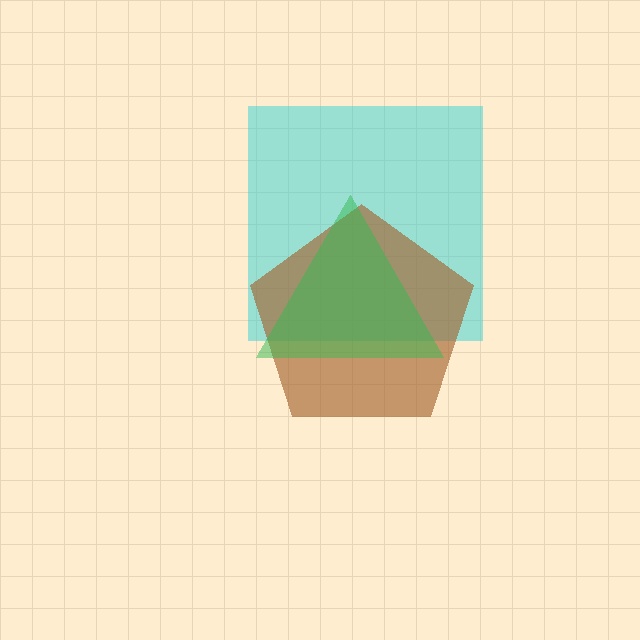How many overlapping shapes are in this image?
There are 3 overlapping shapes in the image.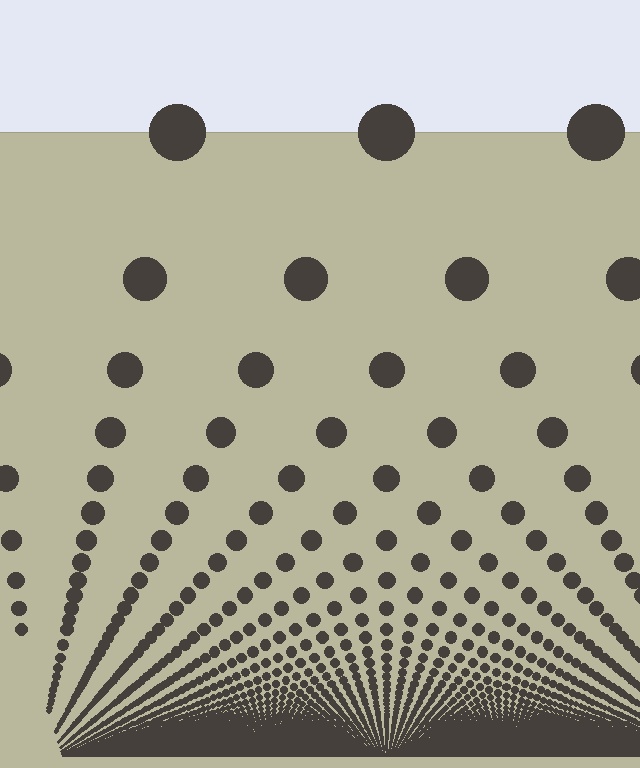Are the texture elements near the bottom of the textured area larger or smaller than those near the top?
Smaller. The gradient is inverted — elements near the bottom are smaller and denser.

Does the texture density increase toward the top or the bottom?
Density increases toward the bottom.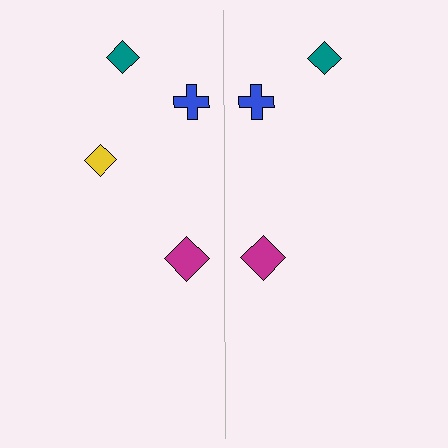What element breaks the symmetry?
A yellow diamond is missing from the right side.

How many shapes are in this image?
There are 7 shapes in this image.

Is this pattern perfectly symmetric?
No, the pattern is not perfectly symmetric. A yellow diamond is missing from the right side.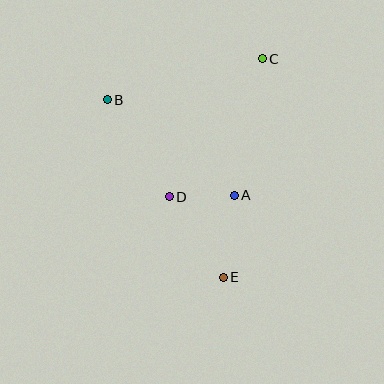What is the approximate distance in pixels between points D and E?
The distance between D and E is approximately 97 pixels.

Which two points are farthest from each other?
Points C and E are farthest from each other.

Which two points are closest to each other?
Points A and D are closest to each other.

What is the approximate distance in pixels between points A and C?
The distance between A and C is approximately 139 pixels.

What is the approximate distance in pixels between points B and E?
The distance between B and E is approximately 212 pixels.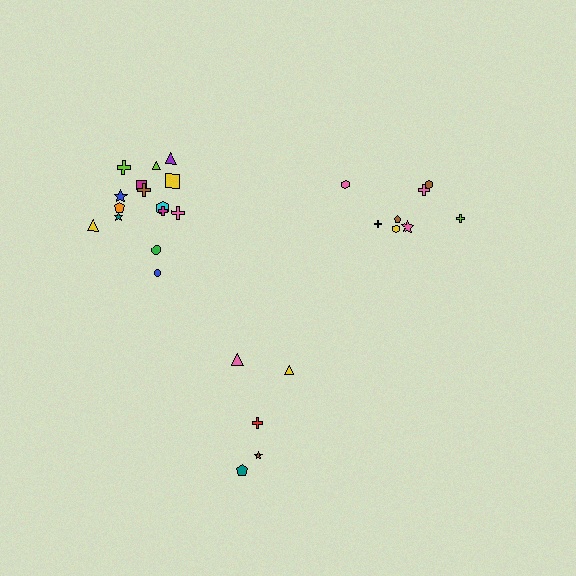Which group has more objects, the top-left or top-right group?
The top-left group.